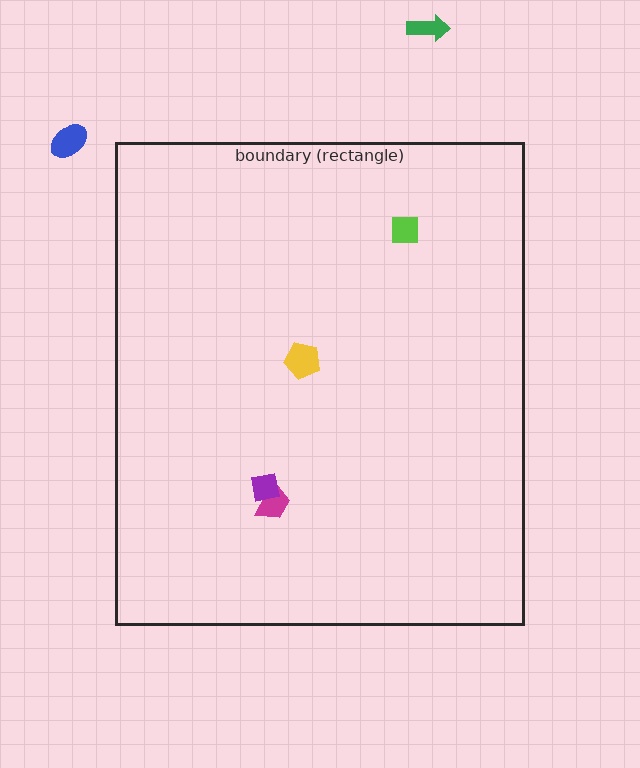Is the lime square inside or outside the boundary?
Inside.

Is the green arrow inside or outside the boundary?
Outside.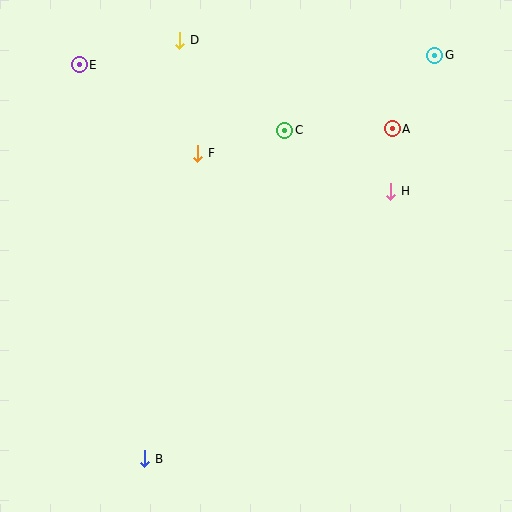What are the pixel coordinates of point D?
Point D is at (180, 40).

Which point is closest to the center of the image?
Point F at (198, 153) is closest to the center.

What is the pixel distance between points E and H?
The distance between E and H is 336 pixels.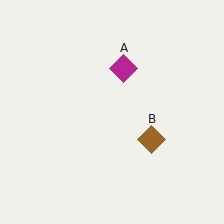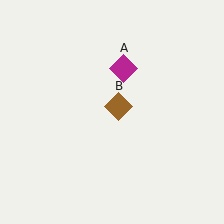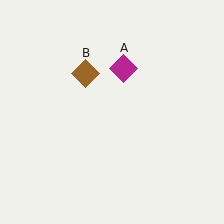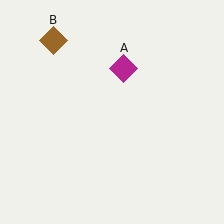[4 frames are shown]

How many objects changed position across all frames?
1 object changed position: brown diamond (object B).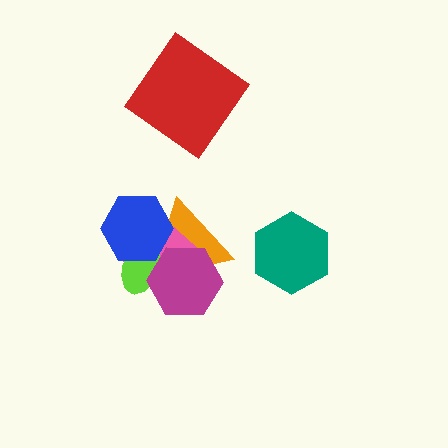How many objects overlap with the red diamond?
0 objects overlap with the red diamond.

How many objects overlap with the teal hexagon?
0 objects overlap with the teal hexagon.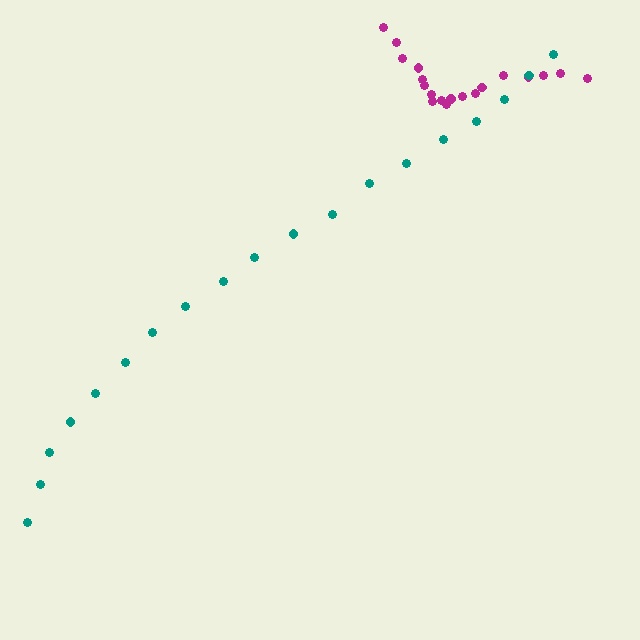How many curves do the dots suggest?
There are 2 distinct paths.